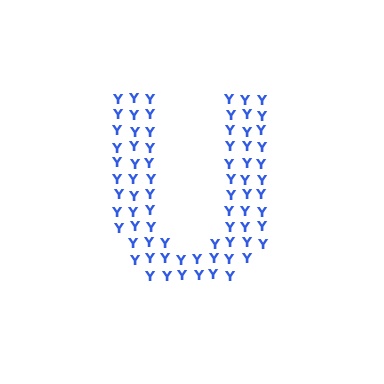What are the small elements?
The small elements are letter Y's.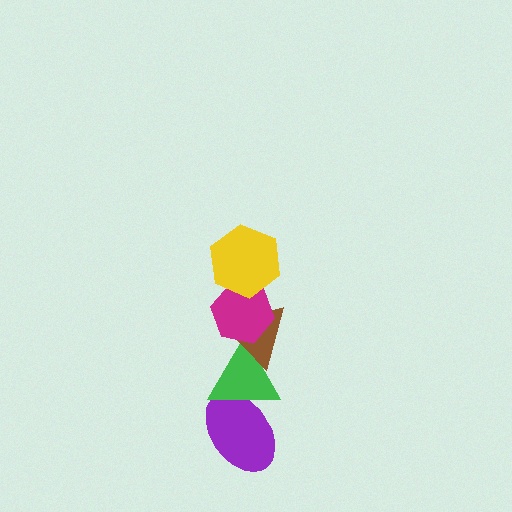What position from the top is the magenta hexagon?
The magenta hexagon is 2nd from the top.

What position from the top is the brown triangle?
The brown triangle is 3rd from the top.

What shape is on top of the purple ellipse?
The green triangle is on top of the purple ellipse.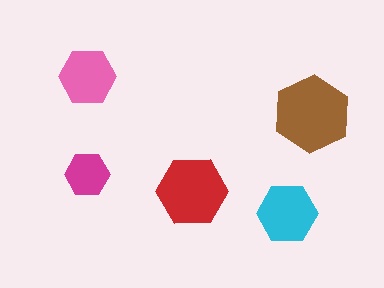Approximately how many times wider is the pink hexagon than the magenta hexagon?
About 1.5 times wider.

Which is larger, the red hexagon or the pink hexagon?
The red one.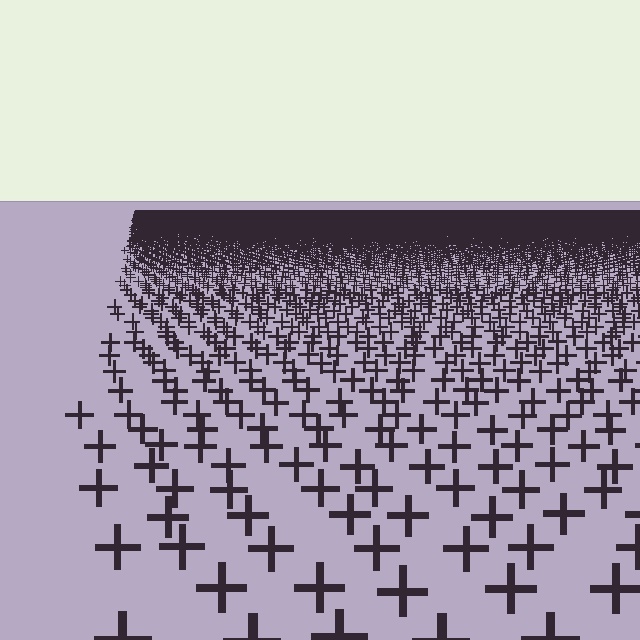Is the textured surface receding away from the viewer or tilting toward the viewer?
The surface is receding away from the viewer. Texture elements get smaller and denser toward the top.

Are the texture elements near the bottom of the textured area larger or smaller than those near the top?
Larger. Near the bottom, elements are closer to the viewer and appear at a bigger on-screen size.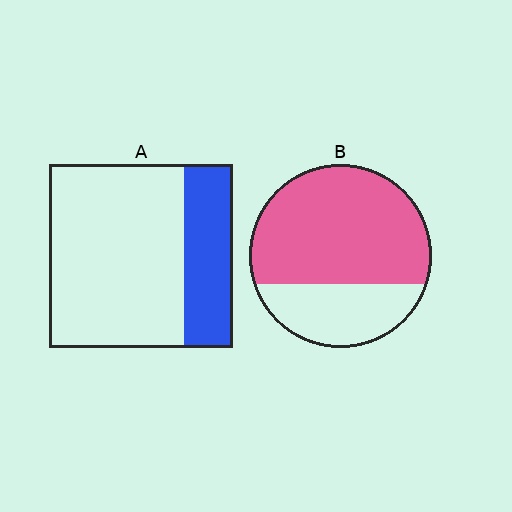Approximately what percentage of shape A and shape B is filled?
A is approximately 25% and B is approximately 70%.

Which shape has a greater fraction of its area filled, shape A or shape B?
Shape B.